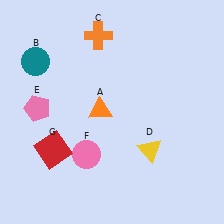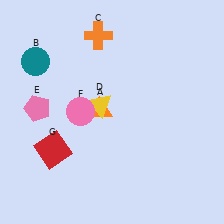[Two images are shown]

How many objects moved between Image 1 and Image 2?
2 objects moved between the two images.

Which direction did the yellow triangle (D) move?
The yellow triangle (D) moved left.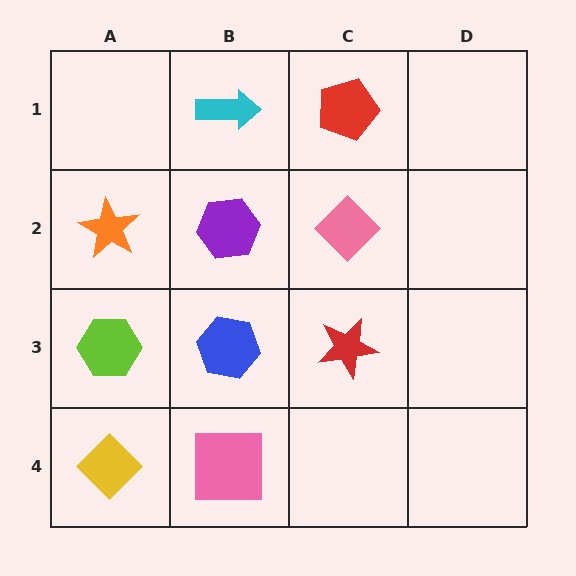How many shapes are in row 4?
2 shapes.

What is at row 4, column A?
A yellow diamond.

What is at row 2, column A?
An orange star.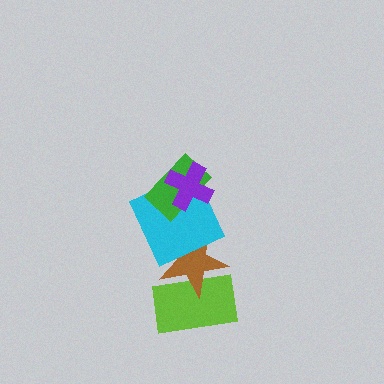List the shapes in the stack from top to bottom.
From top to bottom: the purple cross, the green rectangle, the cyan square, the brown star, the lime rectangle.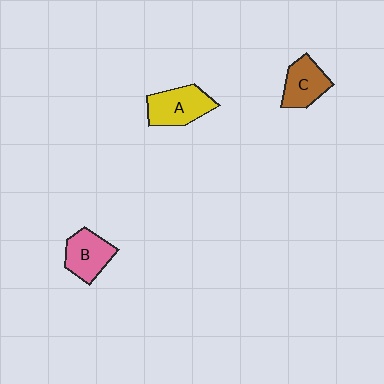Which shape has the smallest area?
Shape C (brown).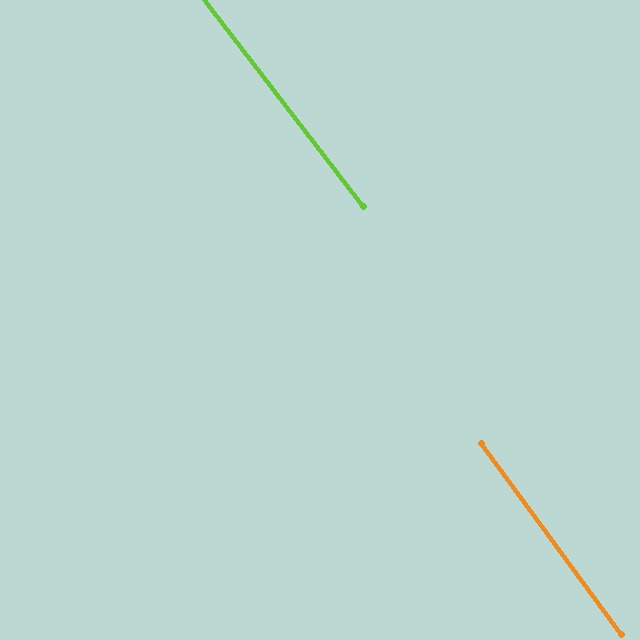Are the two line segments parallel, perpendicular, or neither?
Parallel — their directions differ by only 1.3°.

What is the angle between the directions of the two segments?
Approximately 1 degree.